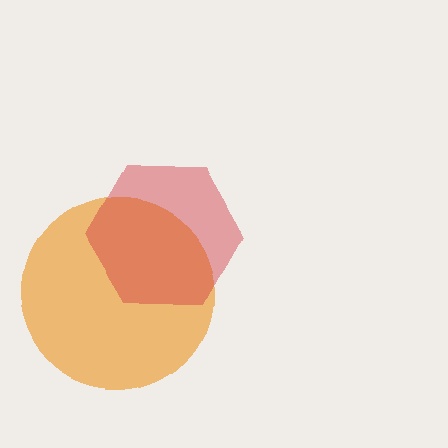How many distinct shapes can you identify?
There are 2 distinct shapes: an orange circle, a red hexagon.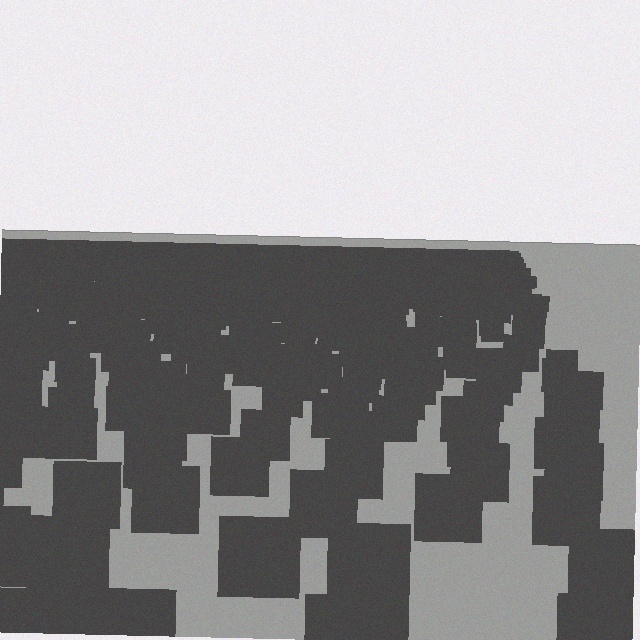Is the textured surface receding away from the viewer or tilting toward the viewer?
The surface is receding away from the viewer. Texture elements get smaller and denser toward the top.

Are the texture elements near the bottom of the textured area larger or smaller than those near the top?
Larger. Near the bottom, elements are closer to the viewer and appear at a bigger on-screen size.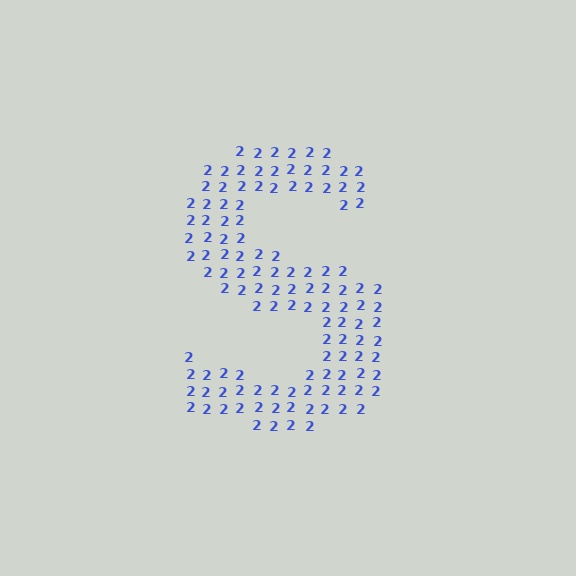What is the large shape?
The large shape is the letter S.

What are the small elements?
The small elements are digit 2's.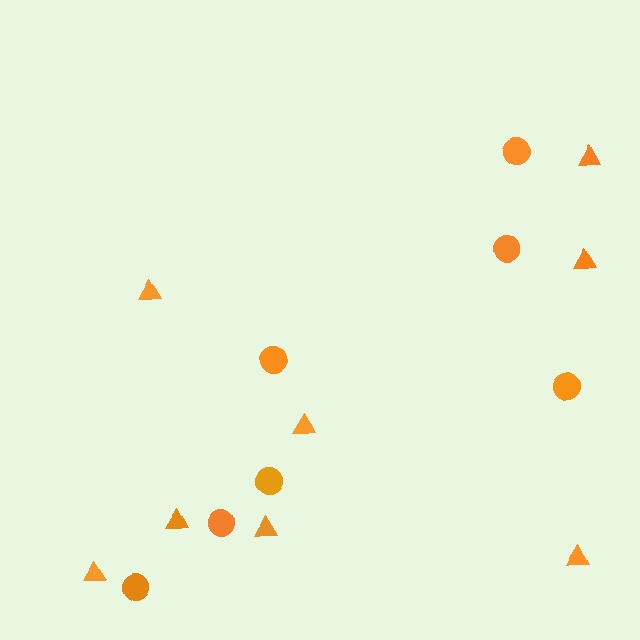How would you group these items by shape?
There are 2 groups: one group of circles (7) and one group of triangles (8).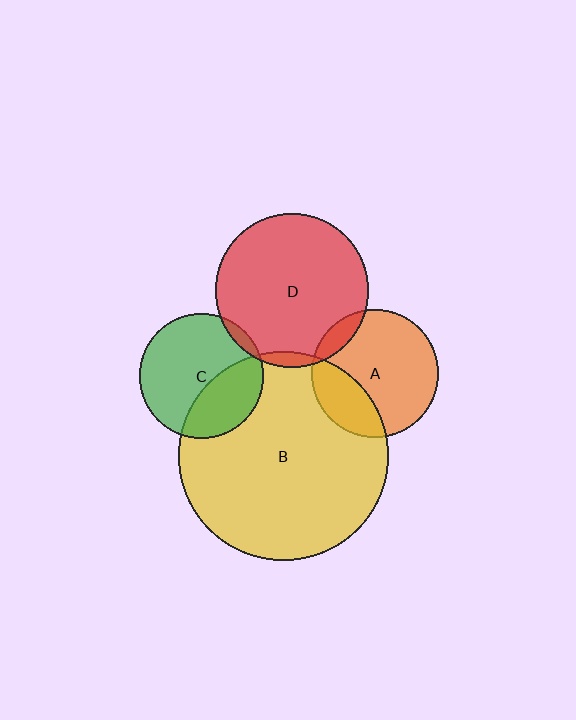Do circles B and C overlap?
Yes.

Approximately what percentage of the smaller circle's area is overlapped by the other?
Approximately 35%.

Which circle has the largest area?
Circle B (yellow).